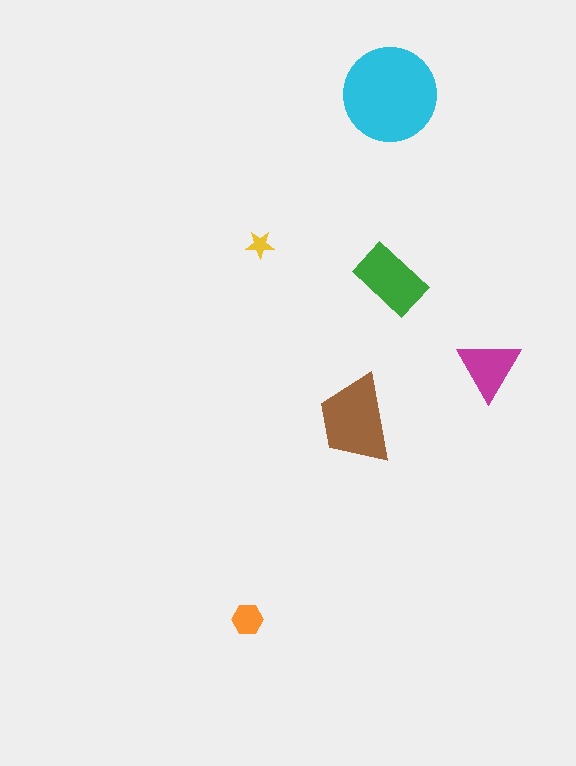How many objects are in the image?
There are 6 objects in the image.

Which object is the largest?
The cyan circle.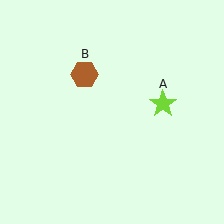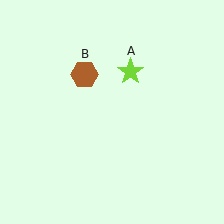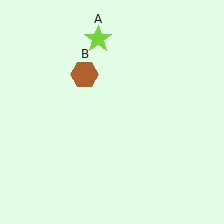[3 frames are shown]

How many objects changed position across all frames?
1 object changed position: lime star (object A).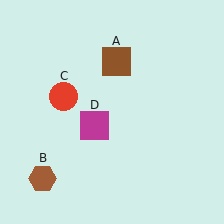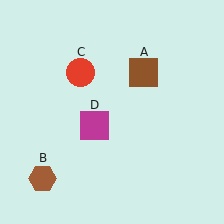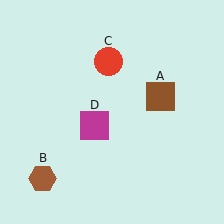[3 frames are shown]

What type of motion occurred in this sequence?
The brown square (object A), red circle (object C) rotated clockwise around the center of the scene.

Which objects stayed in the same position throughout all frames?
Brown hexagon (object B) and magenta square (object D) remained stationary.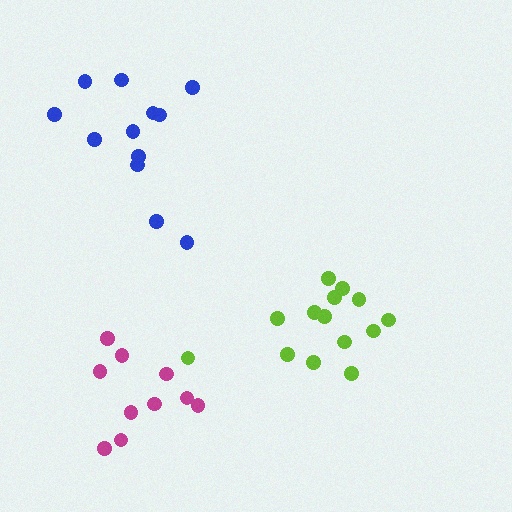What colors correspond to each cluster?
The clusters are colored: lime, magenta, blue.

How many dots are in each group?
Group 1: 14 dots, Group 2: 10 dots, Group 3: 12 dots (36 total).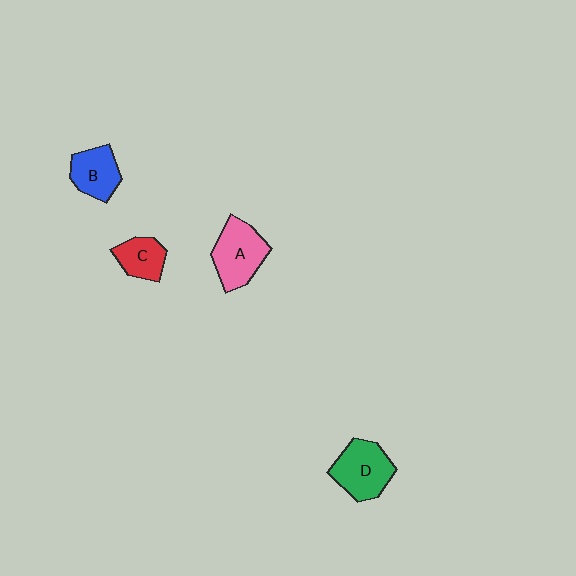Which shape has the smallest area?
Shape C (red).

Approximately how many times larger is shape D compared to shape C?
Approximately 1.5 times.